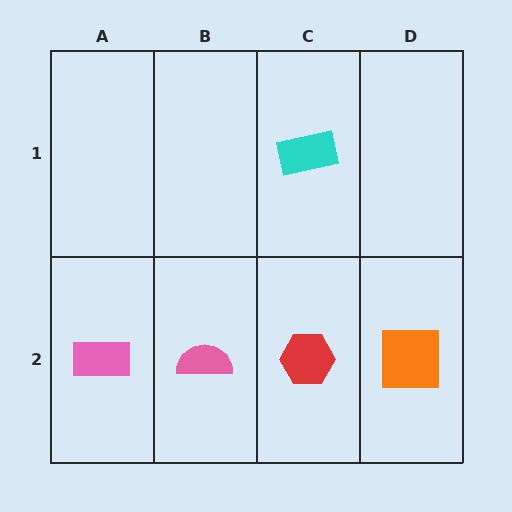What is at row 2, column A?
A pink rectangle.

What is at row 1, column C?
A cyan rectangle.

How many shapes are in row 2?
4 shapes.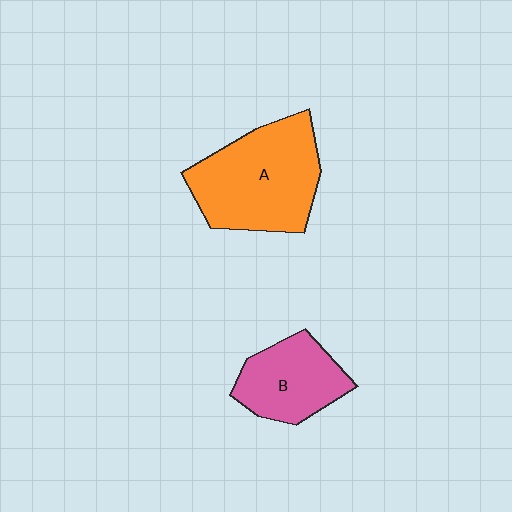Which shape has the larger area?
Shape A (orange).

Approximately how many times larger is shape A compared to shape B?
Approximately 1.6 times.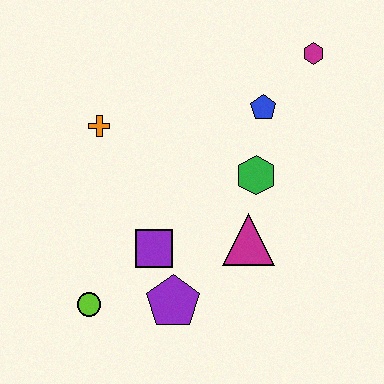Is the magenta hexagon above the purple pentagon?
Yes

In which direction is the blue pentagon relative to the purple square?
The blue pentagon is above the purple square.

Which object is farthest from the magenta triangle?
The magenta hexagon is farthest from the magenta triangle.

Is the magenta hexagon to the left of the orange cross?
No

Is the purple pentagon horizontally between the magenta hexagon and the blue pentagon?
No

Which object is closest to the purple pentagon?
The purple square is closest to the purple pentagon.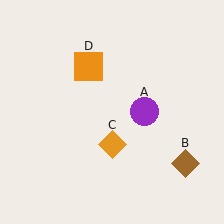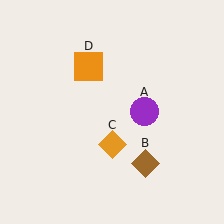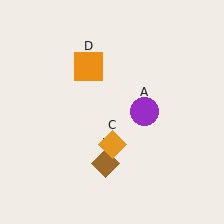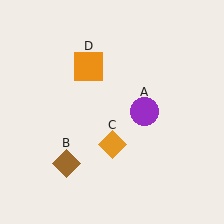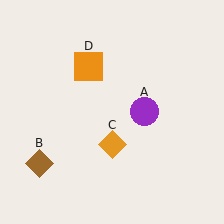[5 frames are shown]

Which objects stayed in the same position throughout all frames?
Purple circle (object A) and orange diamond (object C) and orange square (object D) remained stationary.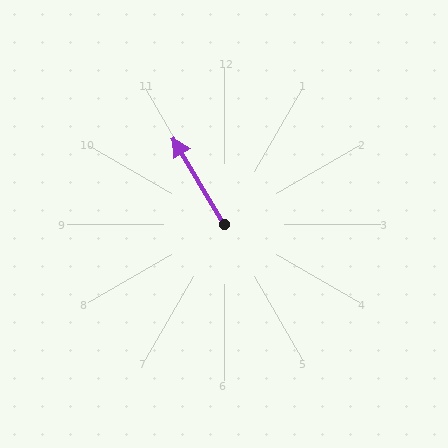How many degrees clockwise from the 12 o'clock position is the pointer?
Approximately 329 degrees.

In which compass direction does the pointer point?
Northwest.